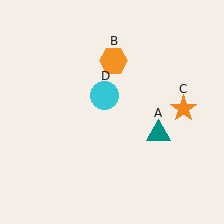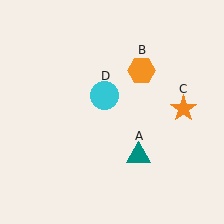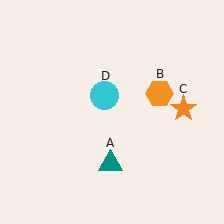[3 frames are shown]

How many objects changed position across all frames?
2 objects changed position: teal triangle (object A), orange hexagon (object B).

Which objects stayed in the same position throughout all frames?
Orange star (object C) and cyan circle (object D) remained stationary.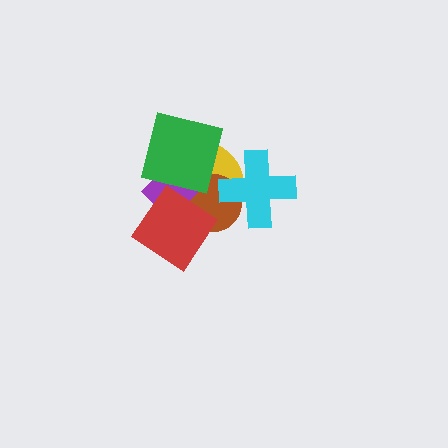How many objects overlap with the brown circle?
4 objects overlap with the brown circle.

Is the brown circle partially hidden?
Yes, it is partially covered by another shape.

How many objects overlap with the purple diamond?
4 objects overlap with the purple diamond.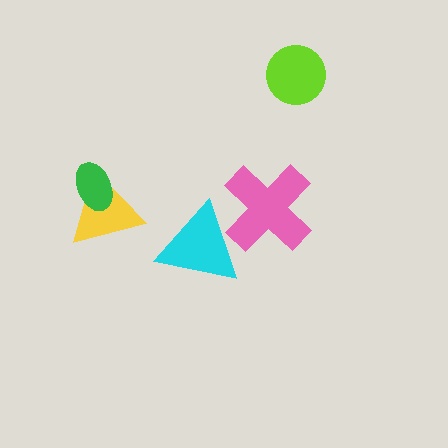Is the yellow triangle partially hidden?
Yes, it is partially covered by another shape.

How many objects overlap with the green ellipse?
1 object overlaps with the green ellipse.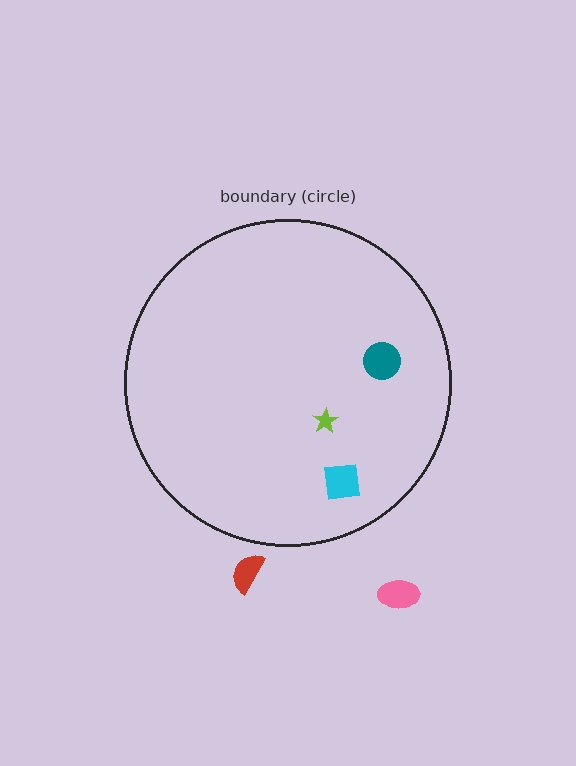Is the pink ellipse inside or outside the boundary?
Outside.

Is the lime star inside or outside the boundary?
Inside.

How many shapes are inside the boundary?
3 inside, 2 outside.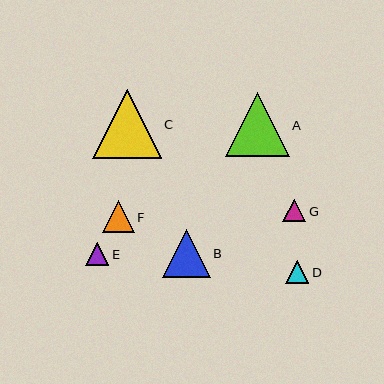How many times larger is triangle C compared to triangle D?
Triangle C is approximately 3.0 times the size of triangle D.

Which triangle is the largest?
Triangle C is the largest with a size of approximately 69 pixels.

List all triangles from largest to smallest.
From largest to smallest: C, A, B, F, D, G, E.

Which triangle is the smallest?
Triangle E is the smallest with a size of approximately 23 pixels.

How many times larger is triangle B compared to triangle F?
Triangle B is approximately 1.5 times the size of triangle F.